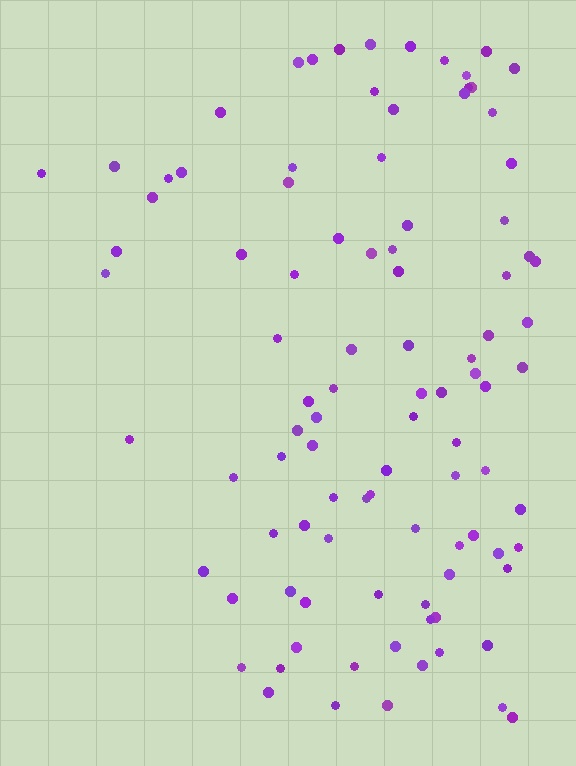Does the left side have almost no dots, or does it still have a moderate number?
Still a moderate number, just noticeably fewer than the right.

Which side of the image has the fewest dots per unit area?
The left.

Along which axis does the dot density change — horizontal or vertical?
Horizontal.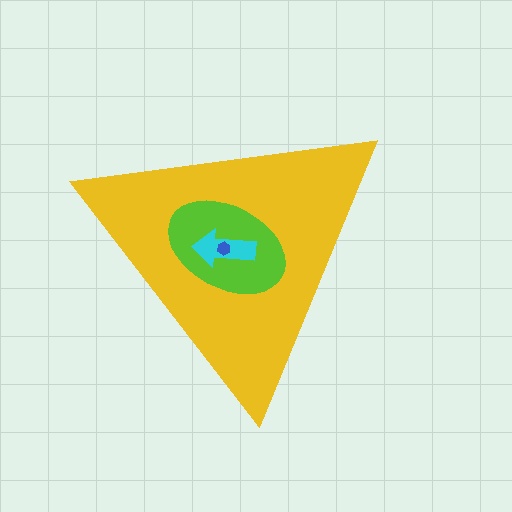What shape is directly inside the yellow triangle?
The lime ellipse.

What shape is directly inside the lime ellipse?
The cyan arrow.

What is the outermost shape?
The yellow triangle.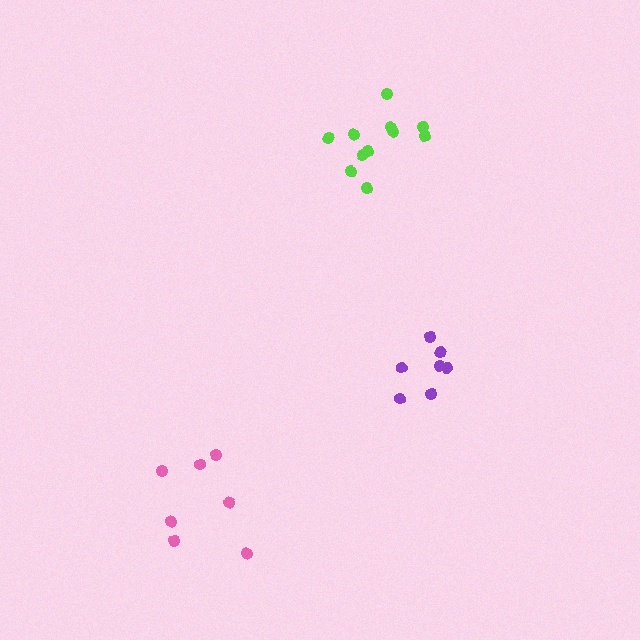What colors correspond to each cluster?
The clusters are colored: purple, lime, pink.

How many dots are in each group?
Group 1: 7 dots, Group 2: 11 dots, Group 3: 7 dots (25 total).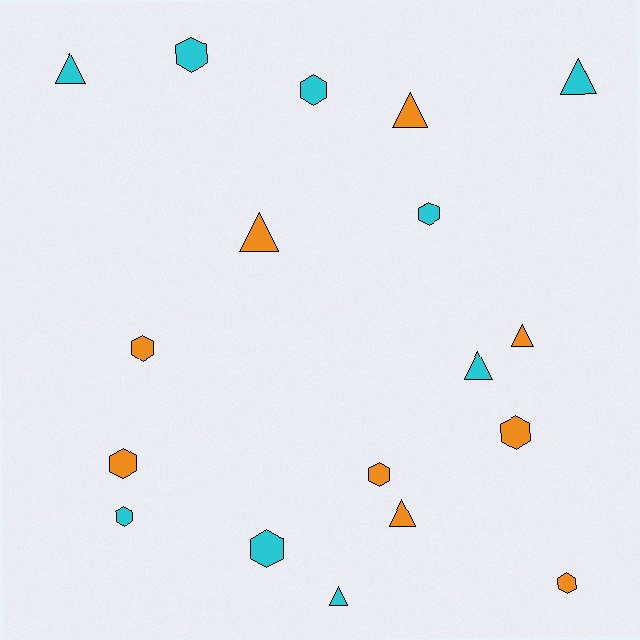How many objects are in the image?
There are 18 objects.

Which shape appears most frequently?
Hexagon, with 10 objects.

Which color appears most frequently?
Orange, with 9 objects.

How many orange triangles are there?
There are 4 orange triangles.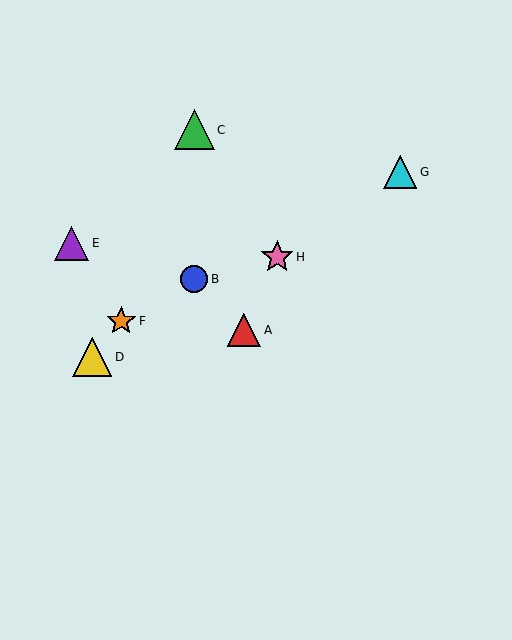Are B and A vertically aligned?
No, B is at x≈194 and A is at x≈244.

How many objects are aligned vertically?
2 objects (B, C) are aligned vertically.